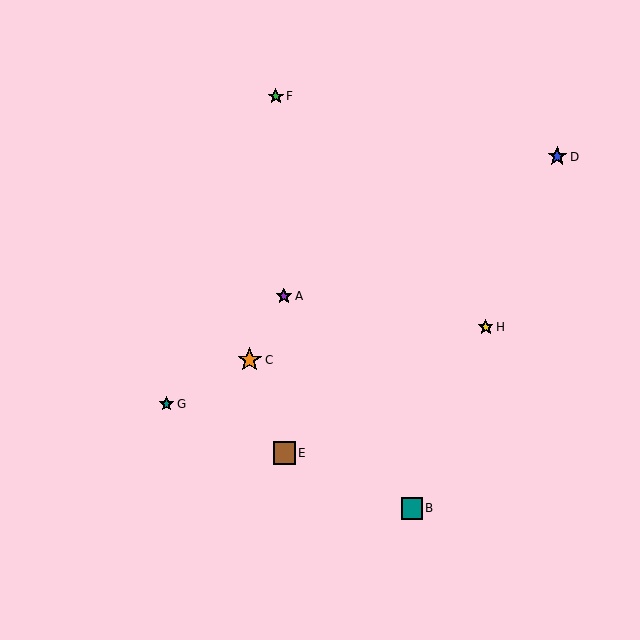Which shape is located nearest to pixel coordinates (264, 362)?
The orange star (labeled C) at (250, 360) is nearest to that location.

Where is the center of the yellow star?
The center of the yellow star is at (486, 327).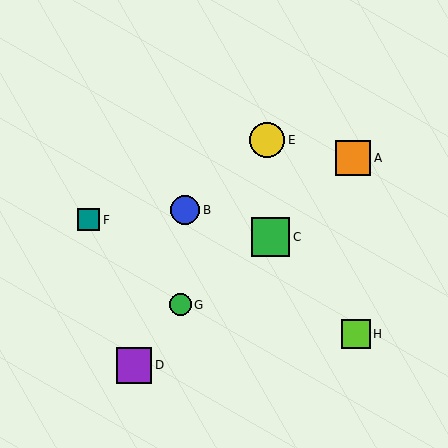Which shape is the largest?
The green square (labeled C) is the largest.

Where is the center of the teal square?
The center of the teal square is at (89, 220).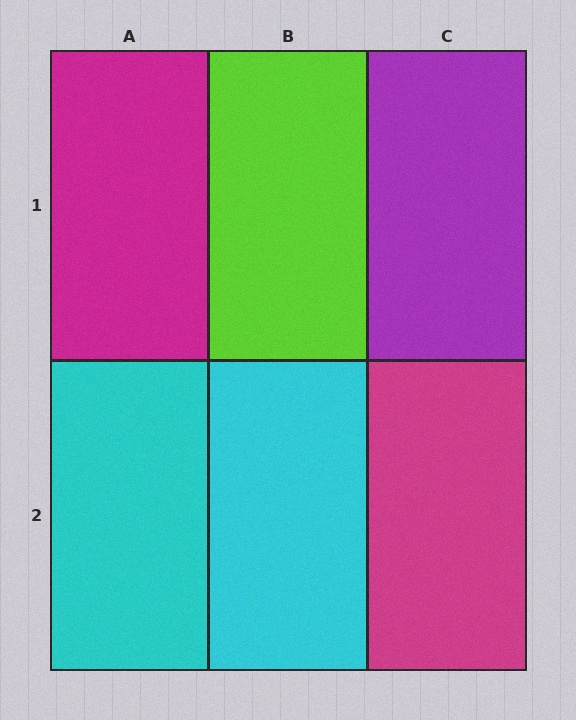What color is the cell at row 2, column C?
Magenta.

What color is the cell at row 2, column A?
Cyan.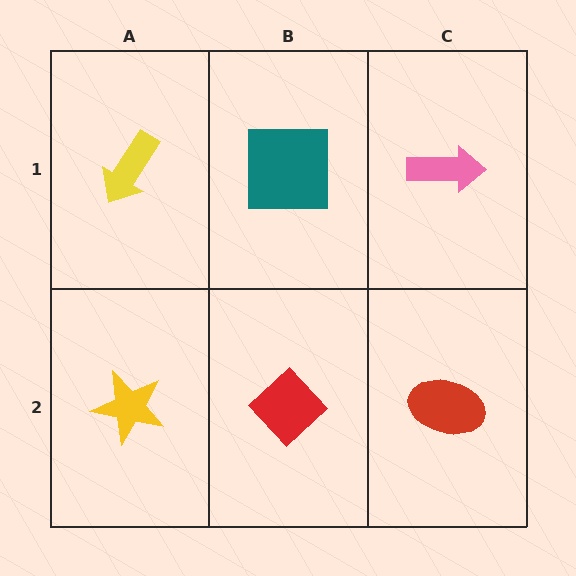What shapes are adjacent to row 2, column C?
A pink arrow (row 1, column C), a red diamond (row 2, column B).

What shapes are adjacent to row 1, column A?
A yellow star (row 2, column A), a teal square (row 1, column B).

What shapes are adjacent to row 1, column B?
A red diamond (row 2, column B), a yellow arrow (row 1, column A), a pink arrow (row 1, column C).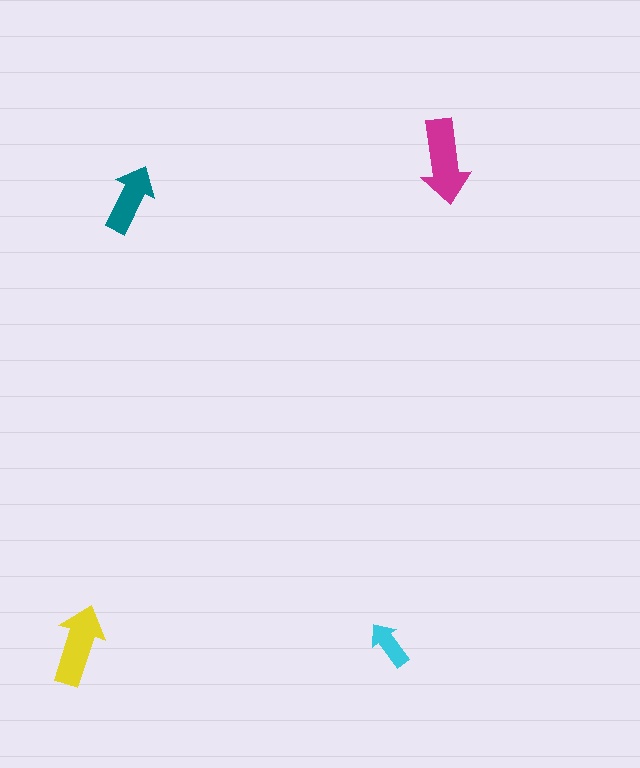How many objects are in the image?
There are 4 objects in the image.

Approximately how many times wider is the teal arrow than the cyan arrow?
About 1.5 times wider.